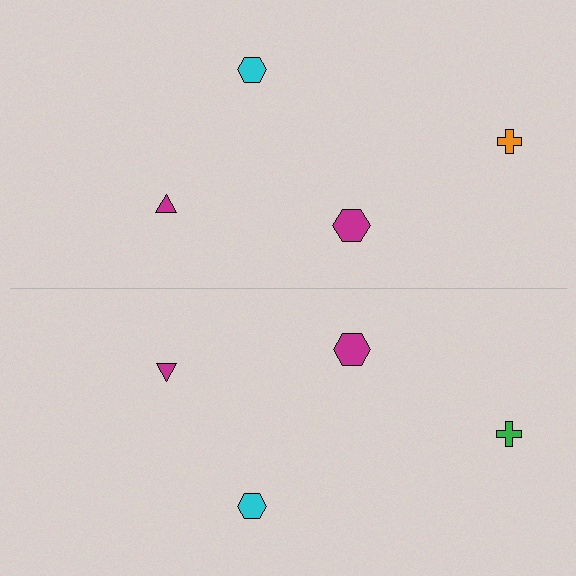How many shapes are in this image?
There are 8 shapes in this image.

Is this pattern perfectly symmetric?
No, the pattern is not perfectly symmetric. The green cross on the bottom side breaks the symmetry — its mirror counterpart is orange.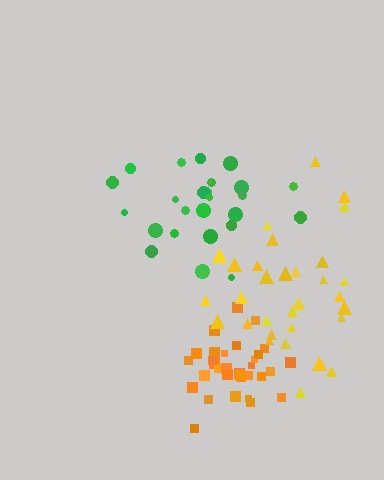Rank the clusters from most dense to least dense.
orange, green, yellow.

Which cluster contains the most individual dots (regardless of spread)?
Orange (32).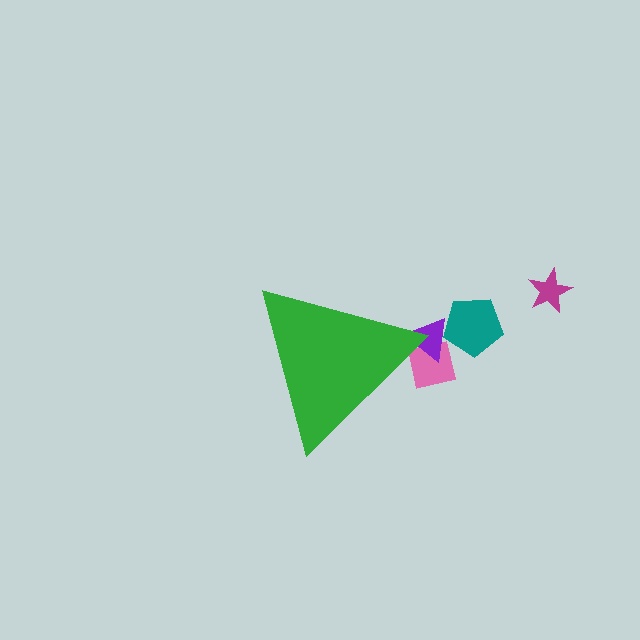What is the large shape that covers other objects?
A green triangle.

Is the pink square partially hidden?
Yes, the pink square is partially hidden behind the green triangle.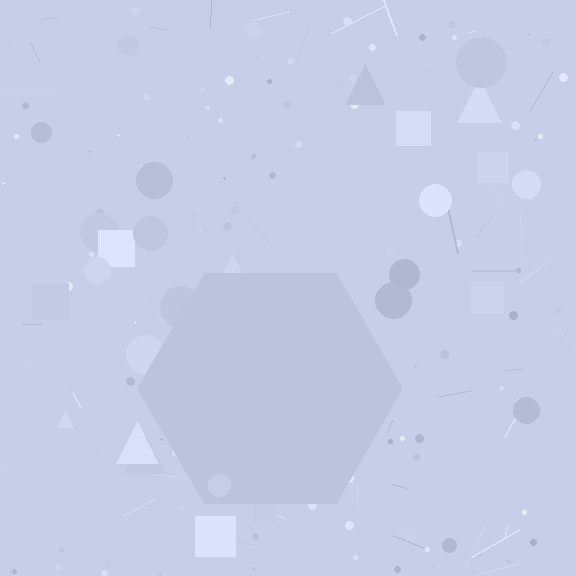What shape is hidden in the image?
A hexagon is hidden in the image.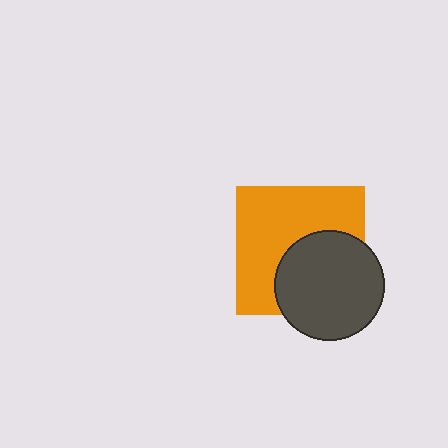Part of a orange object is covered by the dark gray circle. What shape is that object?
It is a square.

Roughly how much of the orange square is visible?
About half of it is visible (roughly 59%).